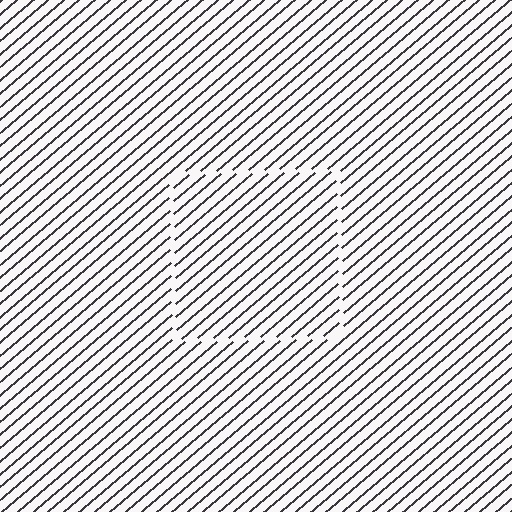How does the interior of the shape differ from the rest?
The interior of the shape contains the same grating, shifted by half a period — the contour is defined by the phase discontinuity where line-ends from the inner and outer gratings abut.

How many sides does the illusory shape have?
4 sides — the line-ends trace a square.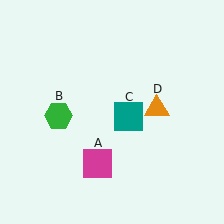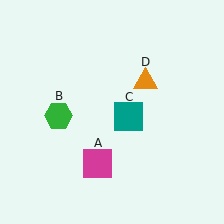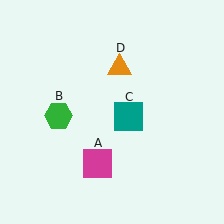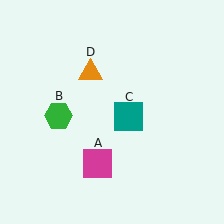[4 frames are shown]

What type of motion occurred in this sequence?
The orange triangle (object D) rotated counterclockwise around the center of the scene.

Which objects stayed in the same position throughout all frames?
Magenta square (object A) and green hexagon (object B) and teal square (object C) remained stationary.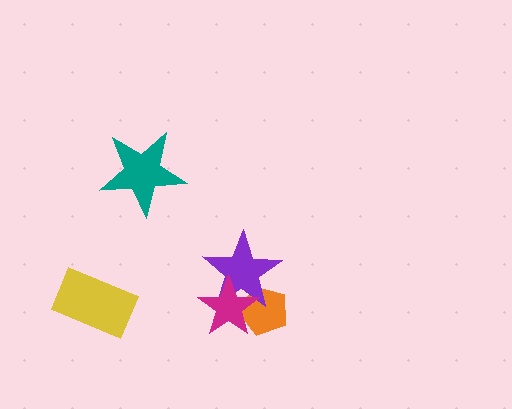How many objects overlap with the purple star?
2 objects overlap with the purple star.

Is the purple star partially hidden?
Yes, it is partially covered by another shape.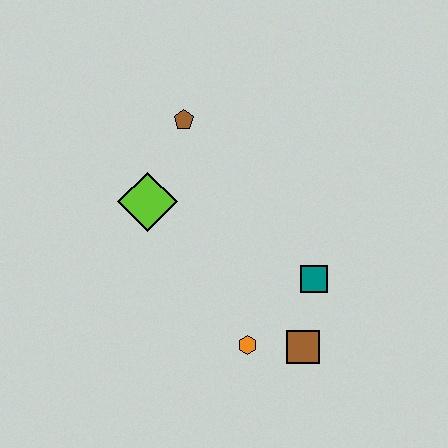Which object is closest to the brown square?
The orange hexagon is closest to the brown square.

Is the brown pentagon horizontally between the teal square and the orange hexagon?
No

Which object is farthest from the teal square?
The brown pentagon is farthest from the teal square.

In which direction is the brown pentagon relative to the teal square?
The brown pentagon is above the teal square.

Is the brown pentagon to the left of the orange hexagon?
Yes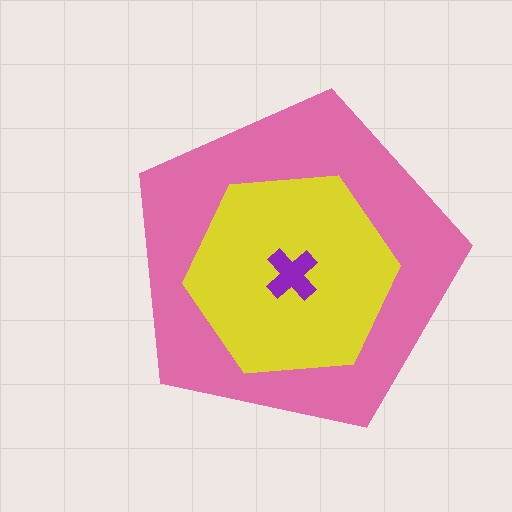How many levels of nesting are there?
3.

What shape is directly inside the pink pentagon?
The yellow hexagon.